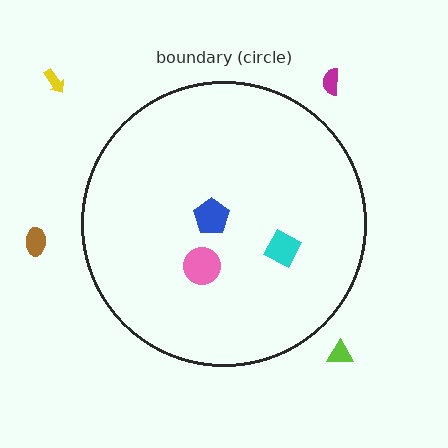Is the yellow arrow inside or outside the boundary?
Outside.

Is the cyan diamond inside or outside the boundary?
Inside.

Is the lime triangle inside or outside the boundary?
Outside.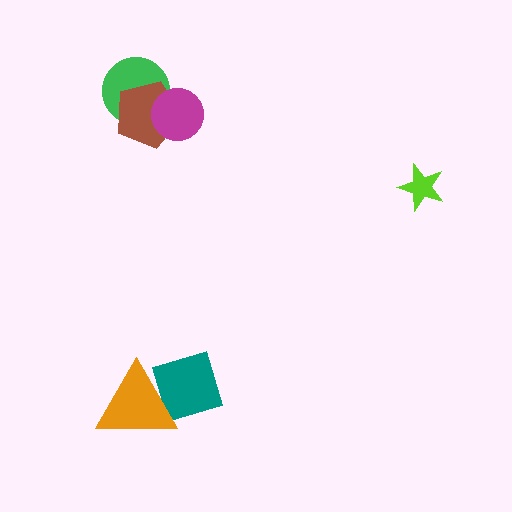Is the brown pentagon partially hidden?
Yes, it is partially covered by another shape.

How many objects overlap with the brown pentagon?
2 objects overlap with the brown pentagon.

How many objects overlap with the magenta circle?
2 objects overlap with the magenta circle.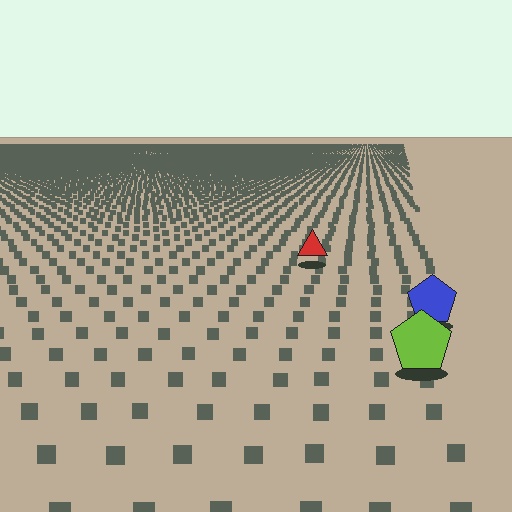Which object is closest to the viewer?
The lime pentagon is closest. The texture marks near it are larger and more spread out.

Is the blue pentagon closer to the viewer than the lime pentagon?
No. The lime pentagon is closer — you can tell from the texture gradient: the ground texture is coarser near it.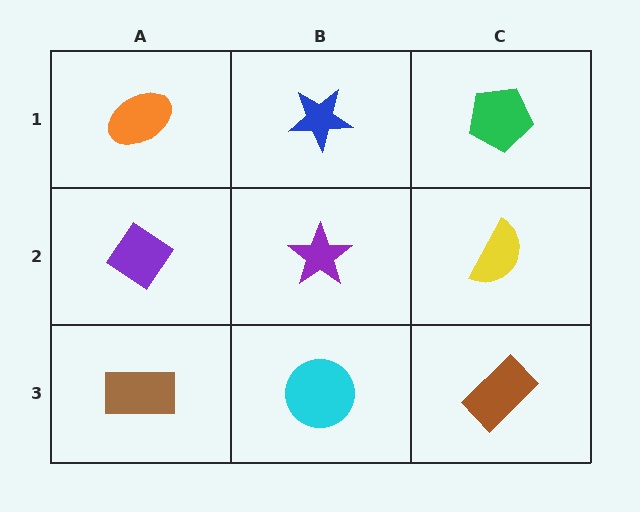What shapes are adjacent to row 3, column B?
A purple star (row 2, column B), a brown rectangle (row 3, column A), a brown rectangle (row 3, column C).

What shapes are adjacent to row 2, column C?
A green pentagon (row 1, column C), a brown rectangle (row 3, column C), a purple star (row 2, column B).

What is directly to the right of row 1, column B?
A green pentagon.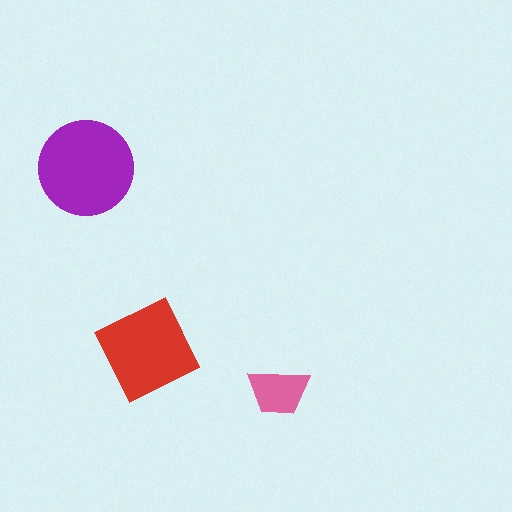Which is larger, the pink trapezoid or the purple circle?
The purple circle.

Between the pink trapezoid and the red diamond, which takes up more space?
The red diamond.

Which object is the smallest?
The pink trapezoid.